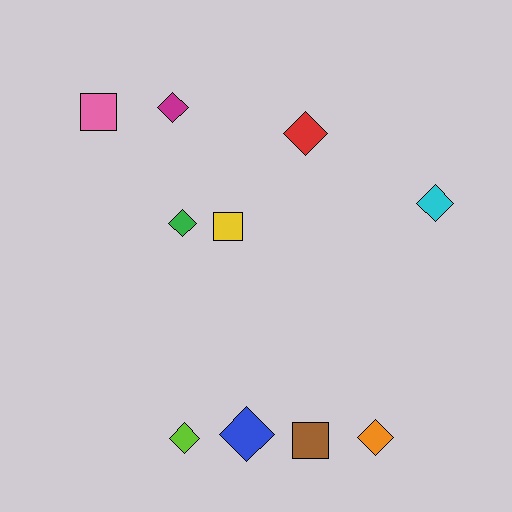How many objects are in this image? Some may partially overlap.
There are 10 objects.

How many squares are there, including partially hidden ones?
There are 3 squares.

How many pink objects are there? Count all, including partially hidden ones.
There is 1 pink object.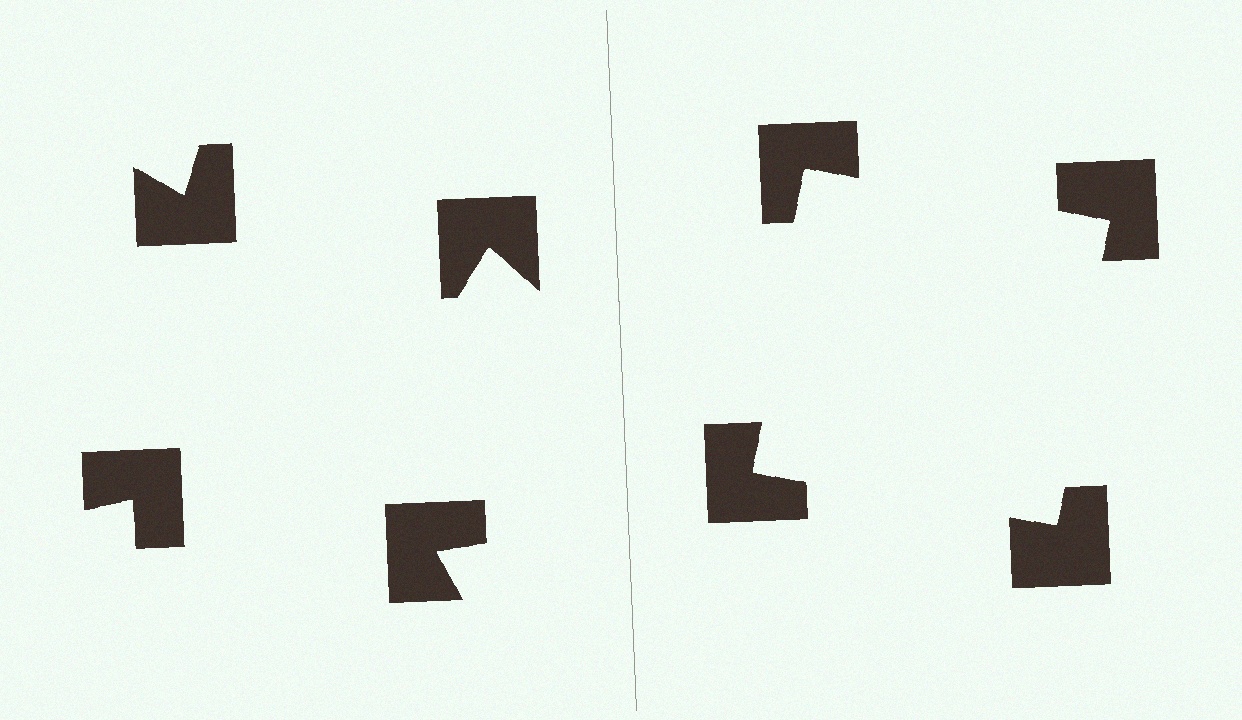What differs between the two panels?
The notched squares are positioned identically on both sides; only the wedge orientations differ. On the right they align to a square; on the left they are misaligned.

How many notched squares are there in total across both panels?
8 — 4 on each side.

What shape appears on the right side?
An illusory square.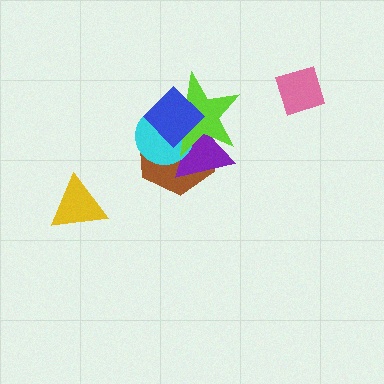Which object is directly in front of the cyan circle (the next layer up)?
The lime star is directly in front of the cyan circle.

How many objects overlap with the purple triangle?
4 objects overlap with the purple triangle.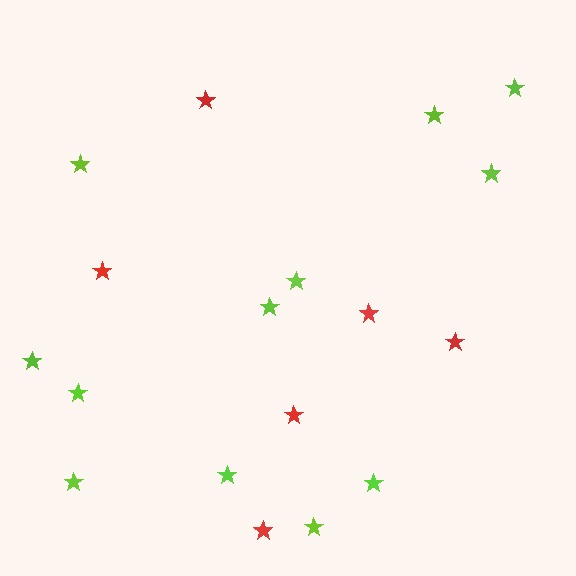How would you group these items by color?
There are 2 groups: one group of red stars (6) and one group of lime stars (12).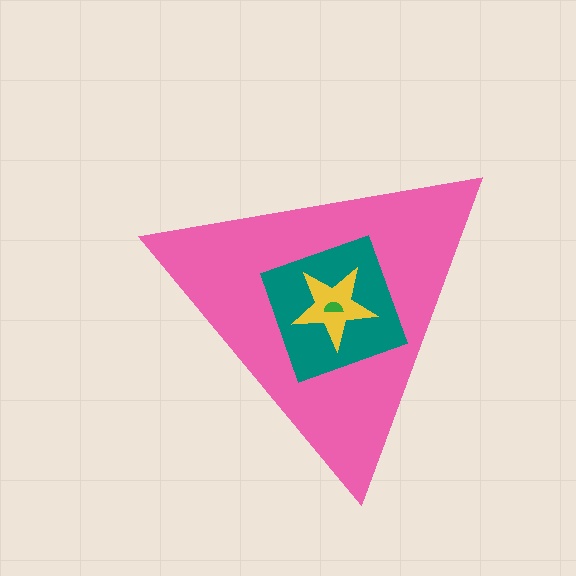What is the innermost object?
The green semicircle.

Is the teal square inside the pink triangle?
Yes.